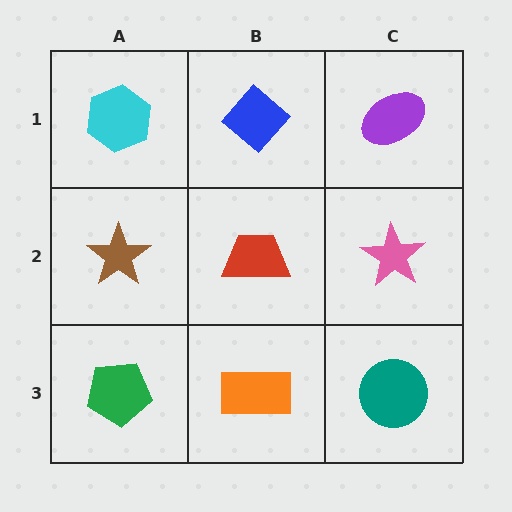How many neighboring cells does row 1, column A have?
2.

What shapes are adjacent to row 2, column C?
A purple ellipse (row 1, column C), a teal circle (row 3, column C), a red trapezoid (row 2, column B).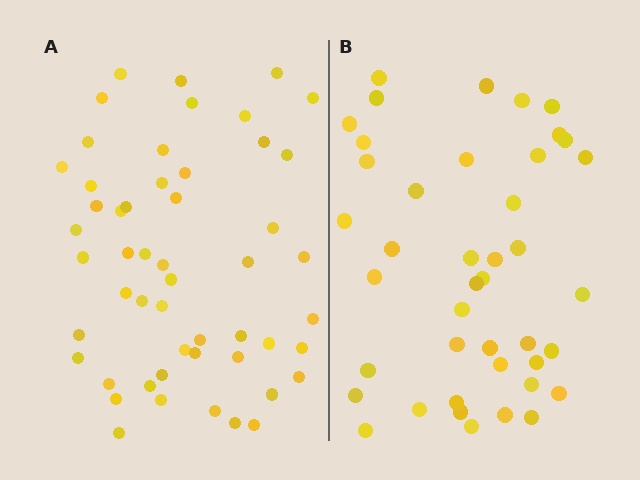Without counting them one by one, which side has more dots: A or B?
Region A (the left region) has more dots.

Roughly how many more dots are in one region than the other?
Region A has roughly 10 or so more dots than region B.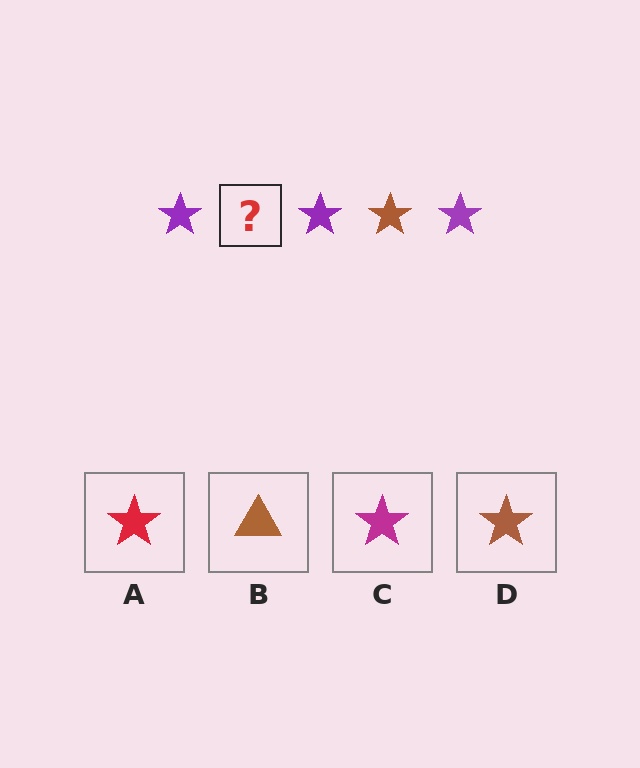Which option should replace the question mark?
Option D.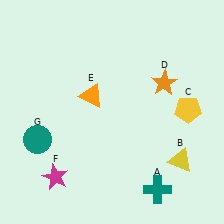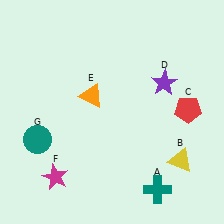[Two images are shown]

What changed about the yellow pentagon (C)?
In Image 1, C is yellow. In Image 2, it changed to red.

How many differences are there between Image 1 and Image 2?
There are 2 differences between the two images.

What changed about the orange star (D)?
In Image 1, D is orange. In Image 2, it changed to purple.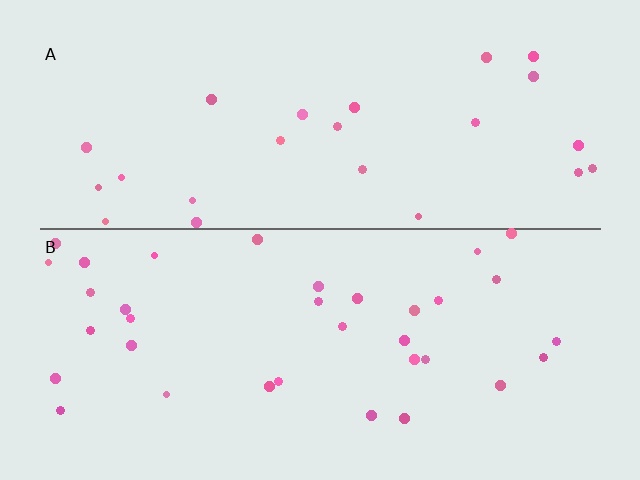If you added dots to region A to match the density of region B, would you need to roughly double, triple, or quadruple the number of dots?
Approximately double.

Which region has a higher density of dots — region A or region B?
B (the bottom).